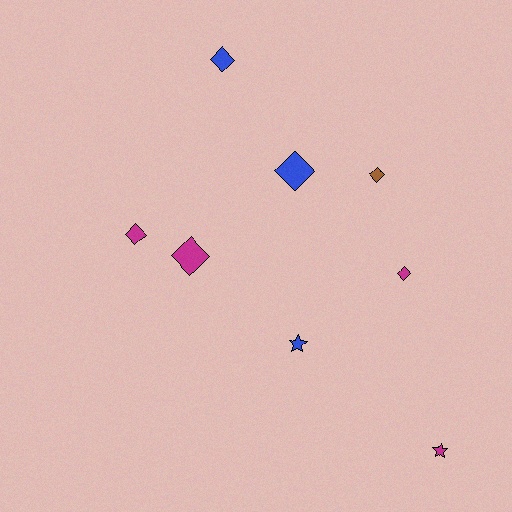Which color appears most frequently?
Magenta, with 4 objects.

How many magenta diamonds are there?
There are 3 magenta diamonds.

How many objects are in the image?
There are 8 objects.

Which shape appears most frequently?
Diamond, with 6 objects.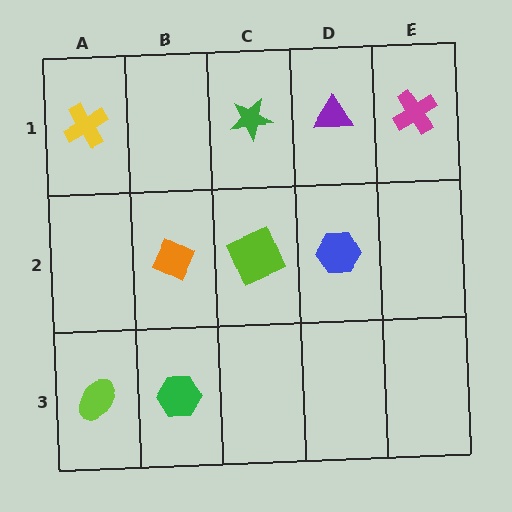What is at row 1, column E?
A magenta cross.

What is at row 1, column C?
A green star.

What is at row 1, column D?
A purple triangle.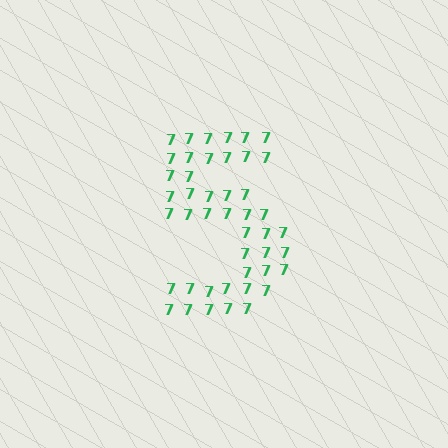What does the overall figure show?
The overall figure shows the digit 5.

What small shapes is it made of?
It is made of small digit 7's.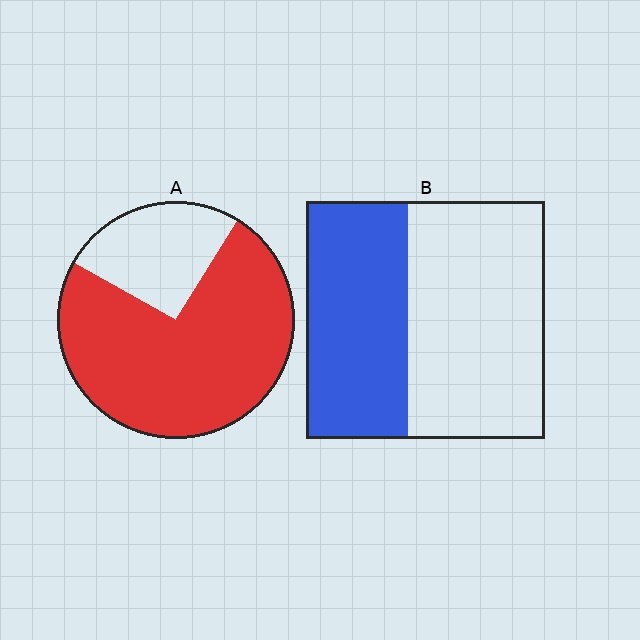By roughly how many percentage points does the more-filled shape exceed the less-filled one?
By roughly 30 percentage points (A over B).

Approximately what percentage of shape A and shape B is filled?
A is approximately 75% and B is approximately 45%.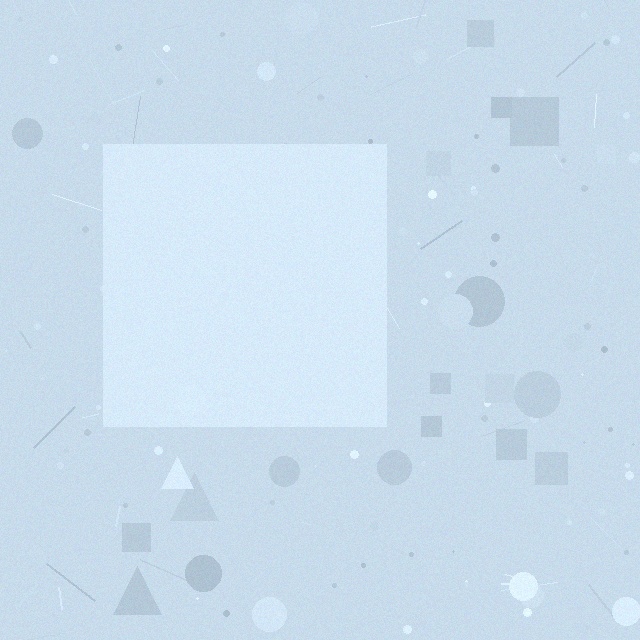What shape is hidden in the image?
A square is hidden in the image.